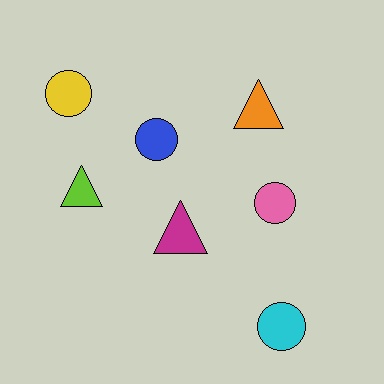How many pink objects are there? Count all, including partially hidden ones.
There is 1 pink object.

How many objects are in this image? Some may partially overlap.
There are 7 objects.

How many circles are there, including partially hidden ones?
There are 4 circles.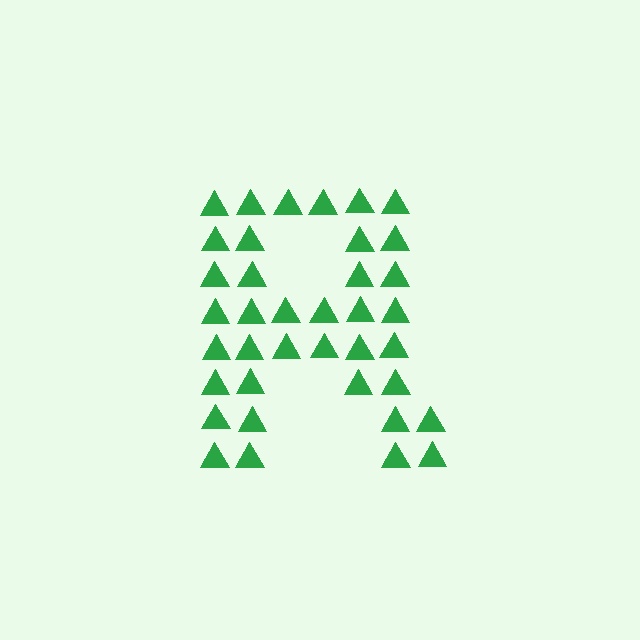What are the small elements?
The small elements are triangles.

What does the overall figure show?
The overall figure shows the letter R.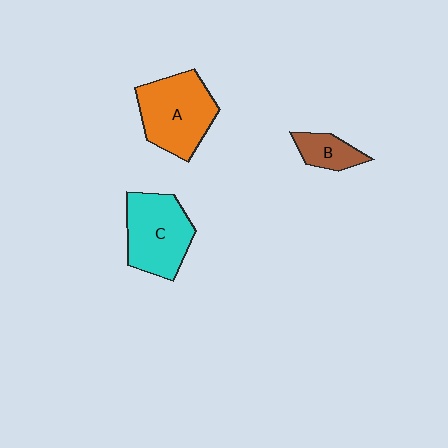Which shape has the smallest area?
Shape B (brown).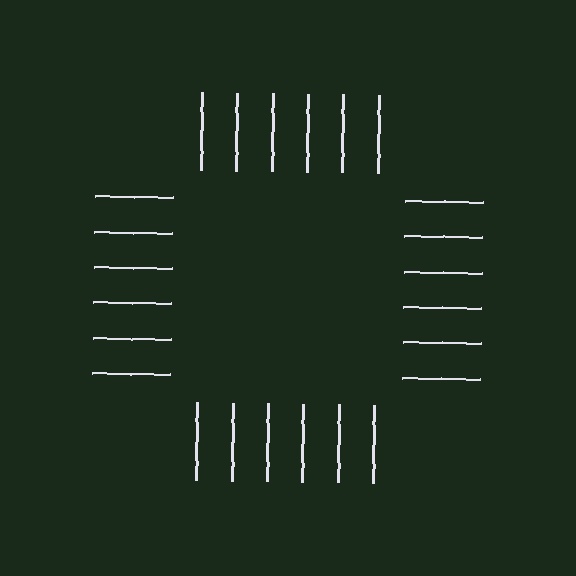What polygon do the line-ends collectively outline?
An illusory square — the line segments terminate on its edges but no continuous stroke is drawn.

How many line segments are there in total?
24 — 6 along each of the 4 edges.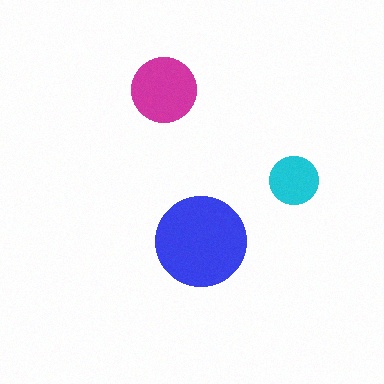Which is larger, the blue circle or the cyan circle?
The blue one.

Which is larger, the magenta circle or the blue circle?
The blue one.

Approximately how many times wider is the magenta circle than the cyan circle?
About 1.5 times wider.